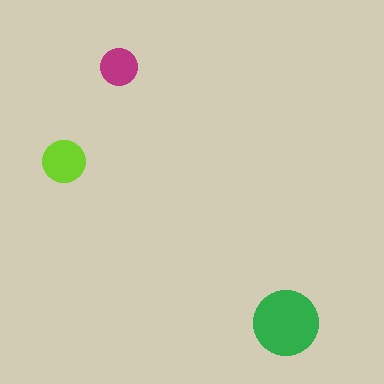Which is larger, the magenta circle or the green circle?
The green one.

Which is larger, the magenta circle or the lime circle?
The lime one.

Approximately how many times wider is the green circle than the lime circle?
About 1.5 times wider.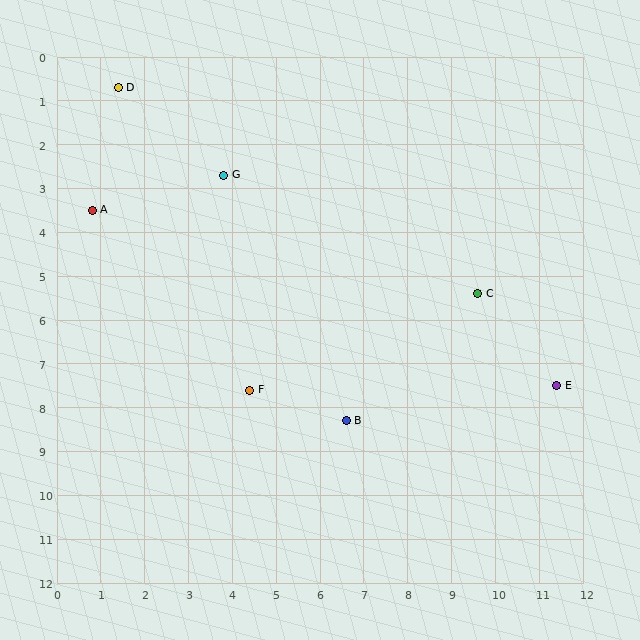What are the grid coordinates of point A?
Point A is at approximately (0.8, 3.5).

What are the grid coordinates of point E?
Point E is at approximately (11.4, 7.5).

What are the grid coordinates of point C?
Point C is at approximately (9.6, 5.4).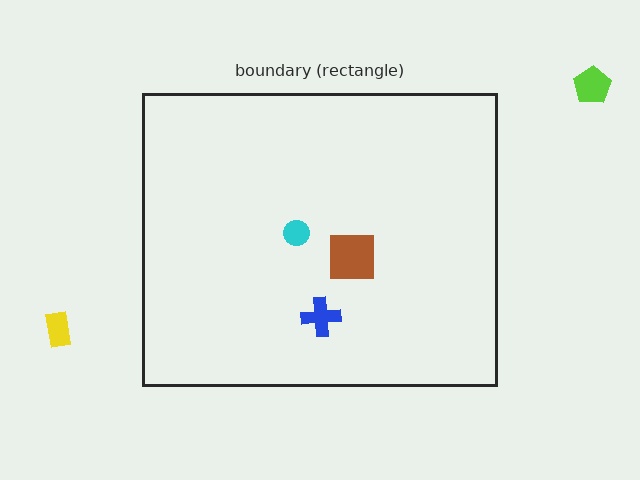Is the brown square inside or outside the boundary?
Inside.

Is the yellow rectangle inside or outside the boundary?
Outside.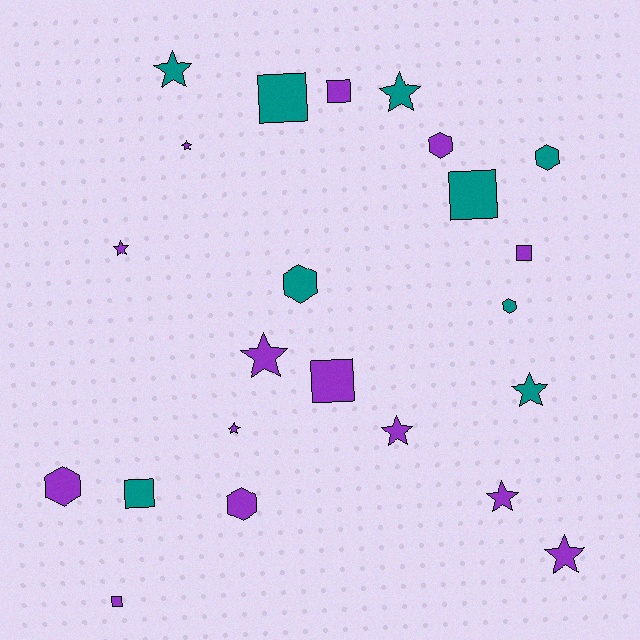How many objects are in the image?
There are 23 objects.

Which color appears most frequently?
Purple, with 14 objects.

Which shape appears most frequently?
Star, with 10 objects.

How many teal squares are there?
There are 3 teal squares.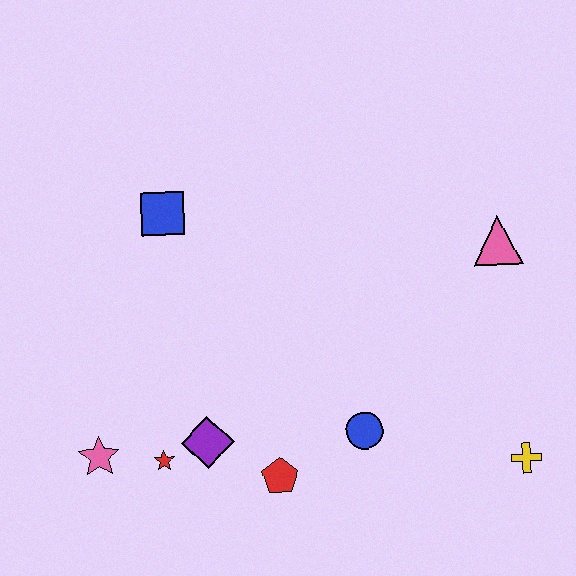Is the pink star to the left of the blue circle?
Yes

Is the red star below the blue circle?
Yes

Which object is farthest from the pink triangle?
The pink star is farthest from the pink triangle.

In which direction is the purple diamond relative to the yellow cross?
The purple diamond is to the left of the yellow cross.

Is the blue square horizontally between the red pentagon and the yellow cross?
No